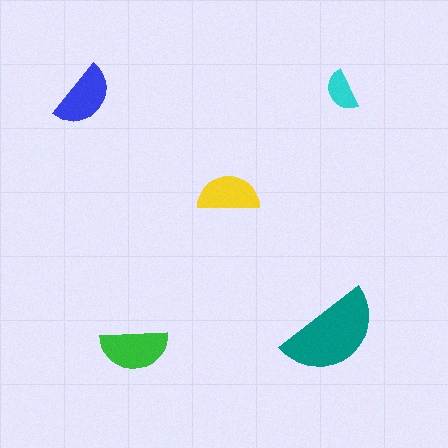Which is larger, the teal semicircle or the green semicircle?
The teal one.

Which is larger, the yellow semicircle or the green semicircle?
The green one.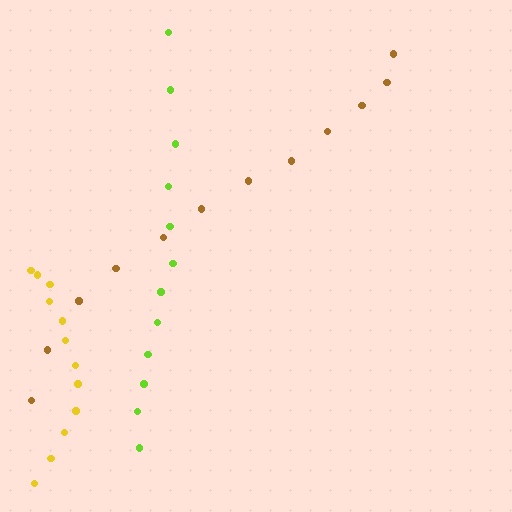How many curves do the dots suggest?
There are 3 distinct paths.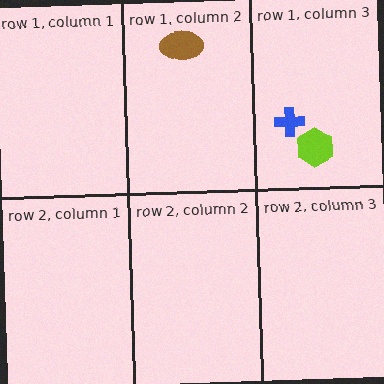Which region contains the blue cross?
The row 1, column 3 region.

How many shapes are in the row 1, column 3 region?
2.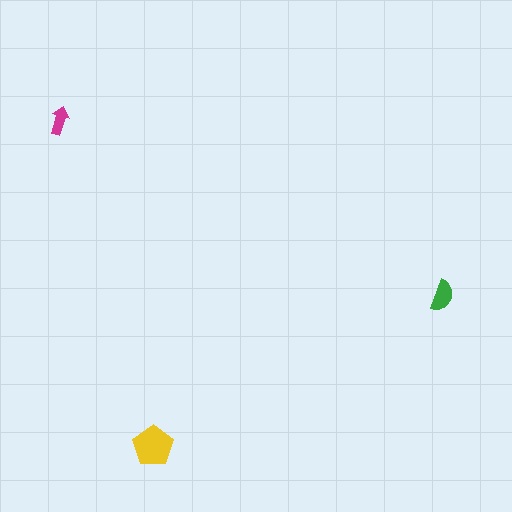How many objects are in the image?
There are 3 objects in the image.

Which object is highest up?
The magenta arrow is topmost.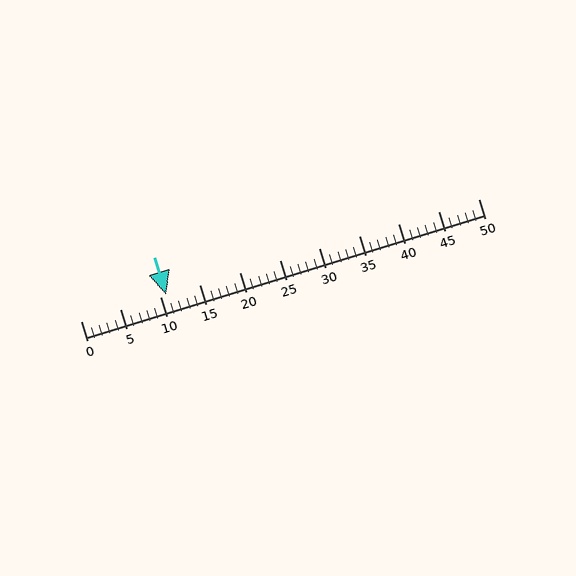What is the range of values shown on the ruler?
The ruler shows values from 0 to 50.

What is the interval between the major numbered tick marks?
The major tick marks are spaced 5 units apart.